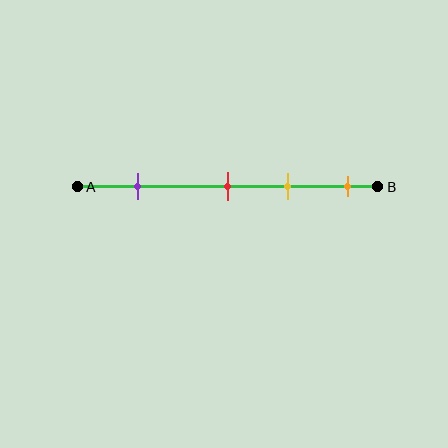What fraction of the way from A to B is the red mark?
The red mark is approximately 50% (0.5) of the way from A to B.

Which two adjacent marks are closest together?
The red and yellow marks are the closest adjacent pair.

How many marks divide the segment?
There are 4 marks dividing the segment.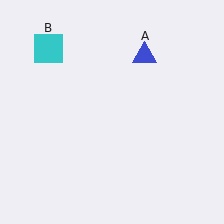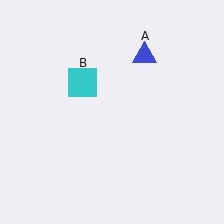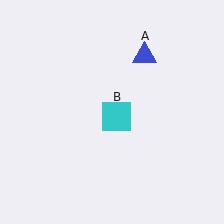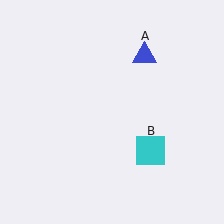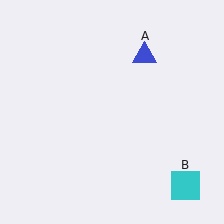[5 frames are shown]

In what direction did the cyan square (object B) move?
The cyan square (object B) moved down and to the right.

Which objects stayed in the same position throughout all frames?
Blue triangle (object A) remained stationary.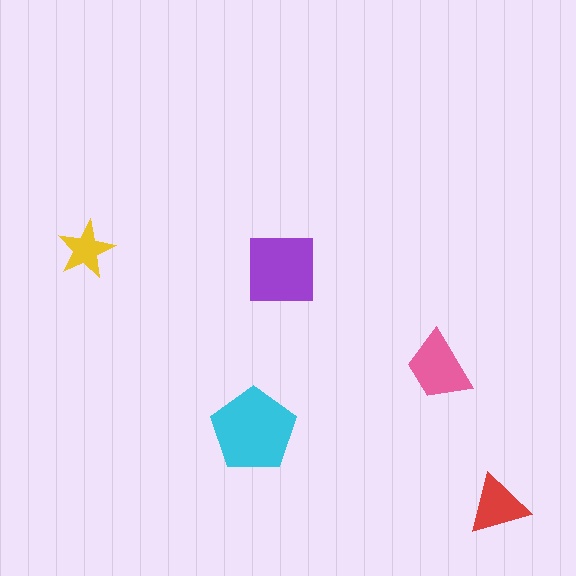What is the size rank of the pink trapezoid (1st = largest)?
3rd.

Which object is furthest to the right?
The red triangle is rightmost.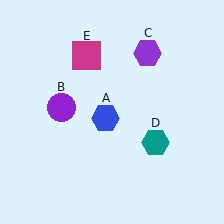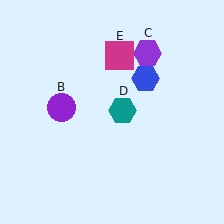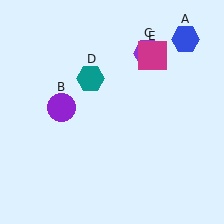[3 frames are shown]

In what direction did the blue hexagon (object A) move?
The blue hexagon (object A) moved up and to the right.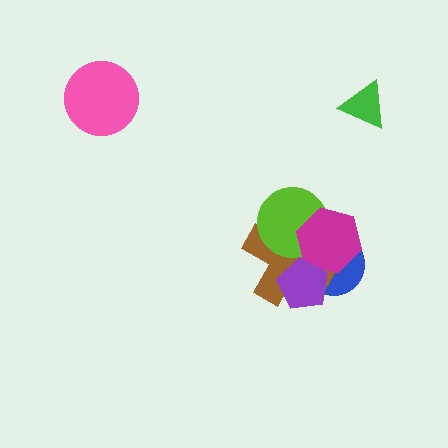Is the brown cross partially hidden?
Yes, it is partially covered by another shape.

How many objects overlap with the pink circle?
0 objects overlap with the pink circle.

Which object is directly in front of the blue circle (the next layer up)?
The brown cross is directly in front of the blue circle.